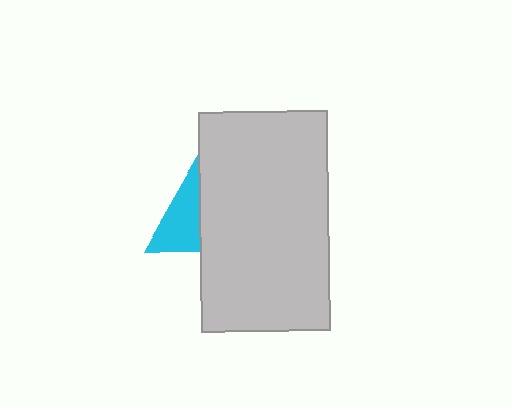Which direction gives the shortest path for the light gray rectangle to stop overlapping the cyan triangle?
Moving right gives the shortest separation.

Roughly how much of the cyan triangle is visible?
A small part of it is visible (roughly 36%).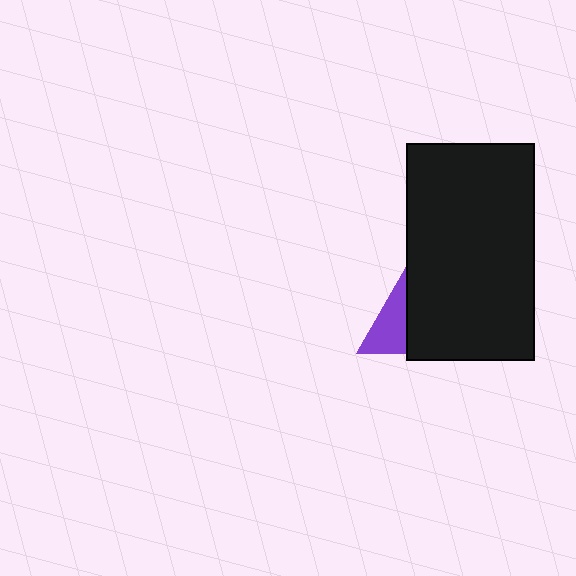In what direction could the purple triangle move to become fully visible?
The purple triangle could move left. That would shift it out from behind the black rectangle entirely.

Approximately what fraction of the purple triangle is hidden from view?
Roughly 59% of the purple triangle is hidden behind the black rectangle.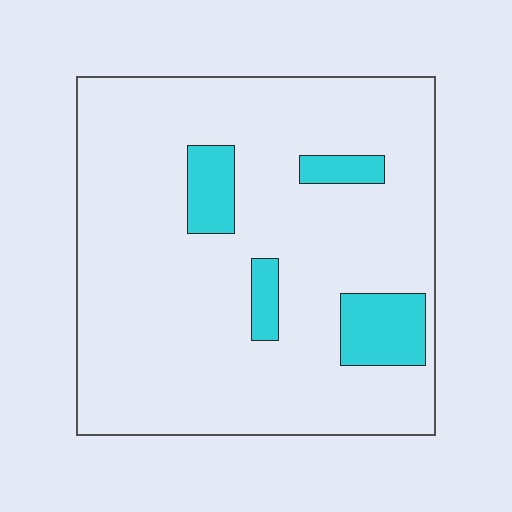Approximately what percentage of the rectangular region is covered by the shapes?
Approximately 10%.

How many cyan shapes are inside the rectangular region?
4.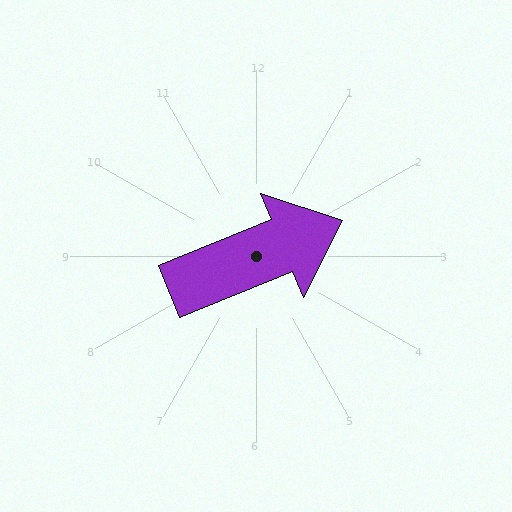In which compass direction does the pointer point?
East.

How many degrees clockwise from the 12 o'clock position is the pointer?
Approximately 68 degrees.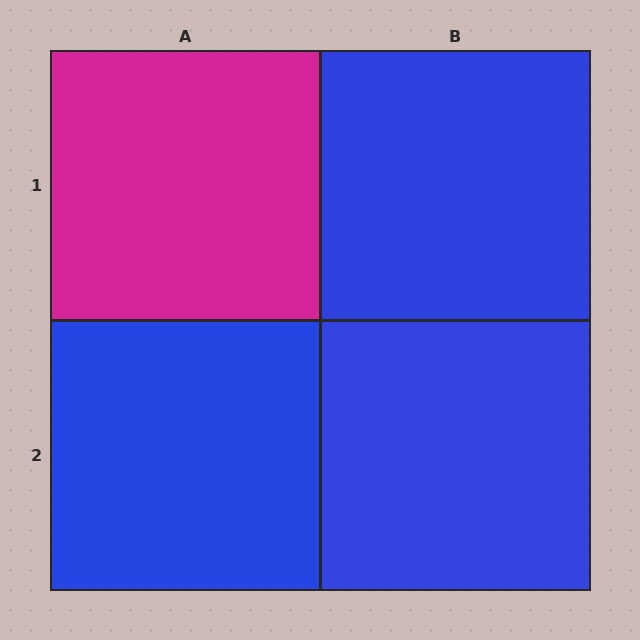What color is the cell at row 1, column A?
Magenta.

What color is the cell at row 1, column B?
Blue.